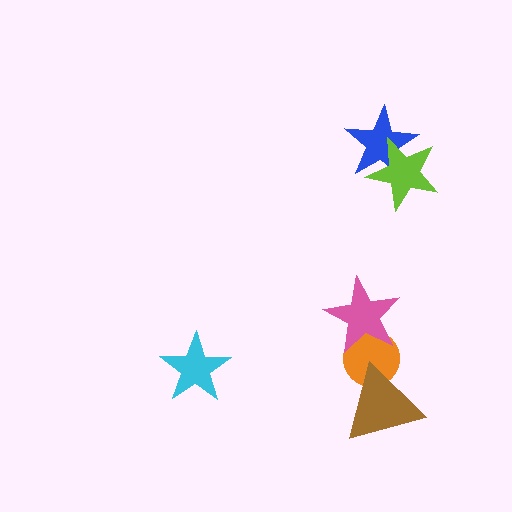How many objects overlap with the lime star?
1 object overlaps with the lime star.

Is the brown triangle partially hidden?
No, no other shape covers it.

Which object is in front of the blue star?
The lime star is in front of the blue star.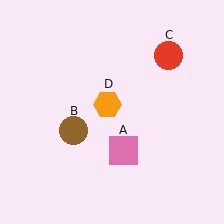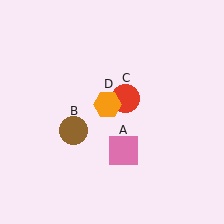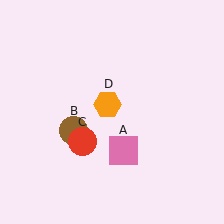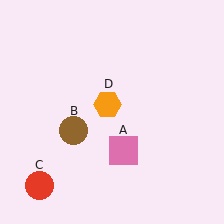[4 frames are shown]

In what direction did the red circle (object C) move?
The red circle (object C) moved down and to the left.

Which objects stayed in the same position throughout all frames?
Pink square (object A) and brown circle (object B) and orange hexagon (object D) remained stationary.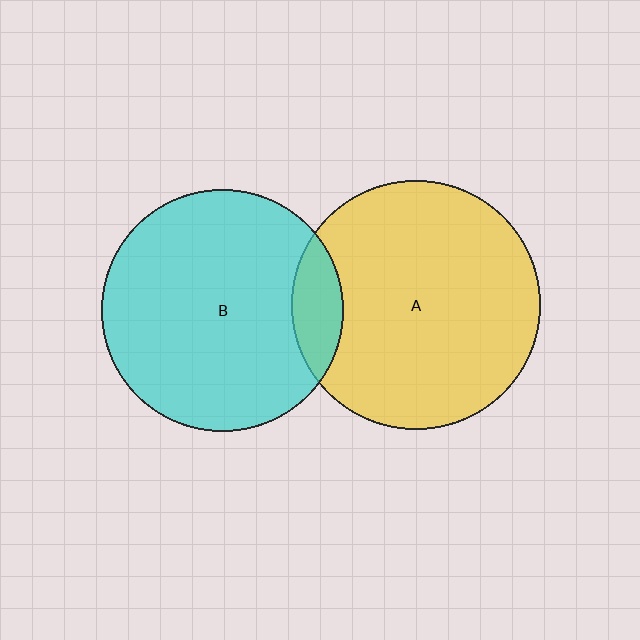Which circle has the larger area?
Circle A (yellow).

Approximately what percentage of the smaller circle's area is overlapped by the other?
Approximately 10%.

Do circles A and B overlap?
Yes.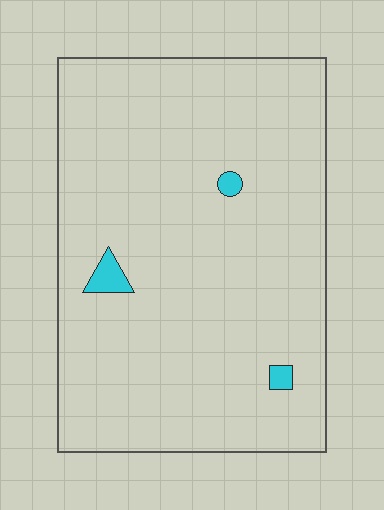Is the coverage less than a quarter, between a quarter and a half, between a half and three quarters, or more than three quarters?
Less than a quarter.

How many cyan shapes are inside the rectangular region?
3.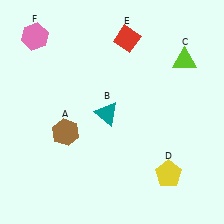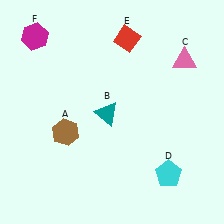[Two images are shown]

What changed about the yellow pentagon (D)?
In Image 1, D is yellow. In Image 2, it changed to cyan.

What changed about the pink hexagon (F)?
In Image 1, F is pink. In Image 2, it changed to magenta.